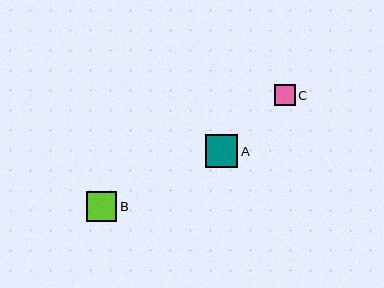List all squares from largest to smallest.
From largest to smallest: A, B, C.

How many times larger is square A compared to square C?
Square A is approximately 1.6 times the size of square C.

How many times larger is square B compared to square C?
Square B is approximately 1.5 times the size of square C.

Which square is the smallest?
Square C is the smallest with a size of approximately 21 pixels.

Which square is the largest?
Square A is the largest with a size of approximately 33 pixels.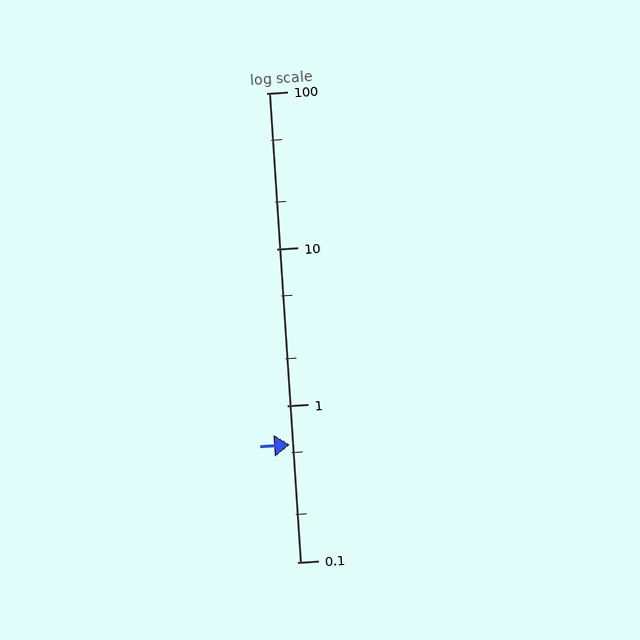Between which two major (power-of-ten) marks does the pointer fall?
The pointer is between 0.1 and 1.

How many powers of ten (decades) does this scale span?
The scale spans 3 decades, from 0.1 to 100.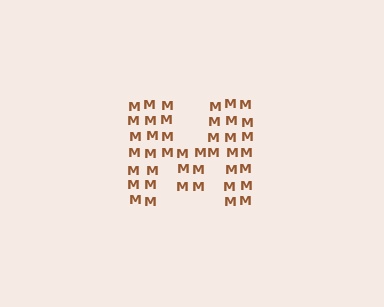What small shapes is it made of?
It is made of small letter M's.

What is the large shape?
The large shape is the letter M.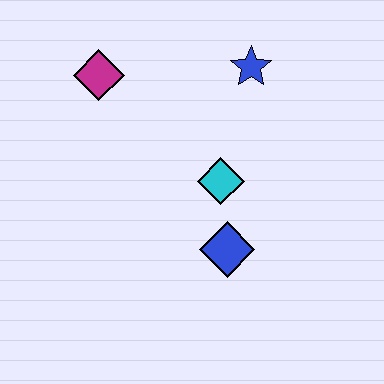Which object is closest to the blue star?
The cyan diamond is closest to the blue star.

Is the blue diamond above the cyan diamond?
No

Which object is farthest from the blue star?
The blue diamond is farthest from the blue star.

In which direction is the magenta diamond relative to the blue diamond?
The magenta diamond is above the blue diamond.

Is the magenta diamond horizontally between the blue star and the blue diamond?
No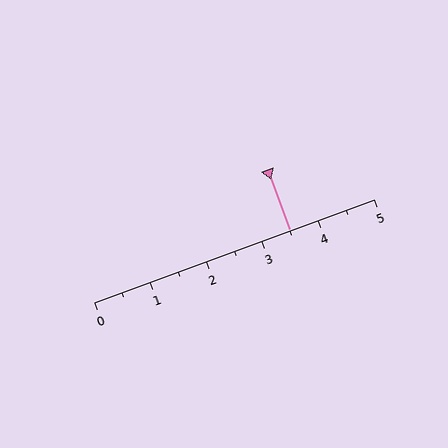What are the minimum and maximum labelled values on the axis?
The axis runs from 0 to 5.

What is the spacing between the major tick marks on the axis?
The major ticks are spaced 1 apart.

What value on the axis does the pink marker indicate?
The marker indicates approximately 3.5.